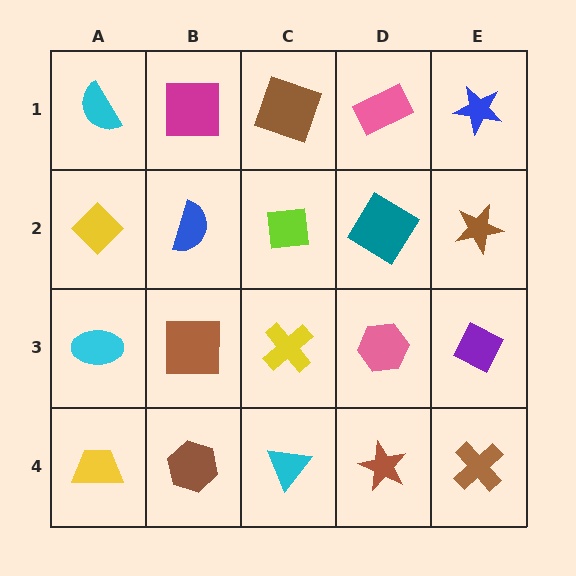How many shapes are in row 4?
5 shapes.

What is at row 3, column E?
A purple diamond.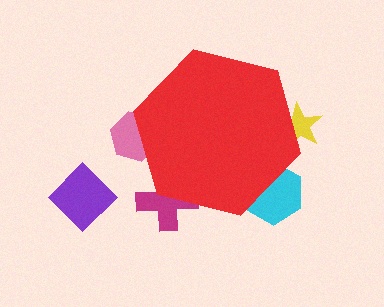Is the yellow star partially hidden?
Yes, the yellow star is partially hidden behind the red hexagon.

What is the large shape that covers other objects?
A red hexagon.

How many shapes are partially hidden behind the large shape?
4 shapes are partially hidden.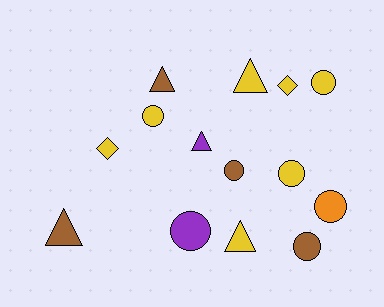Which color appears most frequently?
Yellow, with 7 objects.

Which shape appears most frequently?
Circle, with 7 objects.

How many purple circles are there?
There is 1 purple circle.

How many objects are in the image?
There are 14 objects.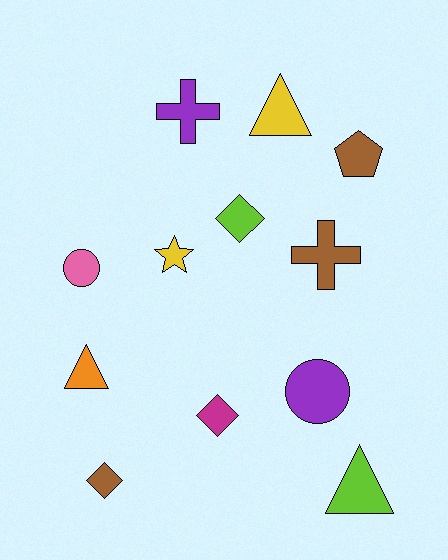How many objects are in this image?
There are 12 objects.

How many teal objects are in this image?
There are no teal objects.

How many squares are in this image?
There are no squares.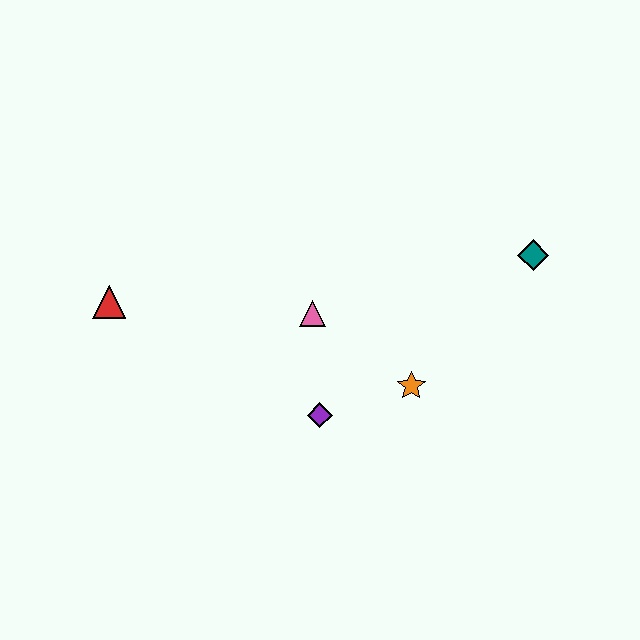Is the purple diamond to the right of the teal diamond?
No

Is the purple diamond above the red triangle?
No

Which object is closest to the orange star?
The purple diamond is closest to the orange star.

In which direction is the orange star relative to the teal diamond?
The orange star is below the teal diamond.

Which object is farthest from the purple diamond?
The teal diamond is farthest from the purple diamond.